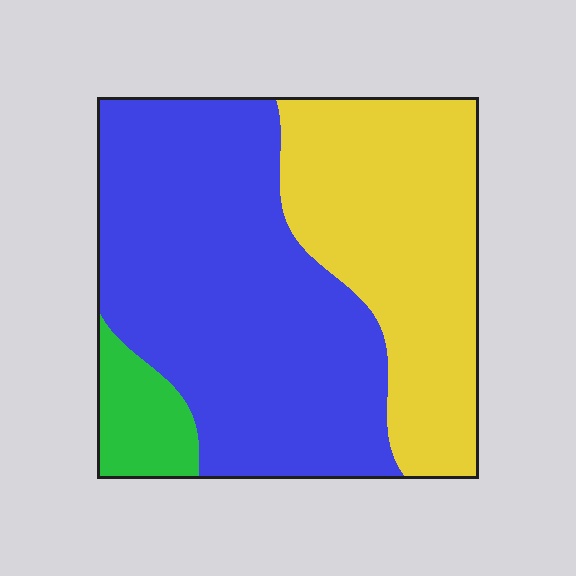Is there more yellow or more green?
Yellow.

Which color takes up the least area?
Green, at roughly 10%.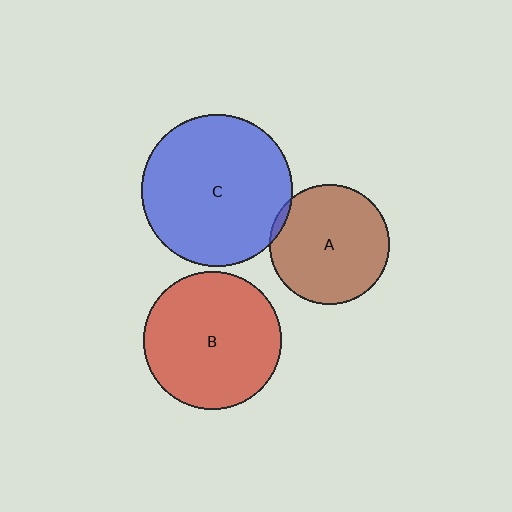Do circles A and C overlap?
Yes.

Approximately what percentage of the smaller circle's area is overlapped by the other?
Approximately 5%.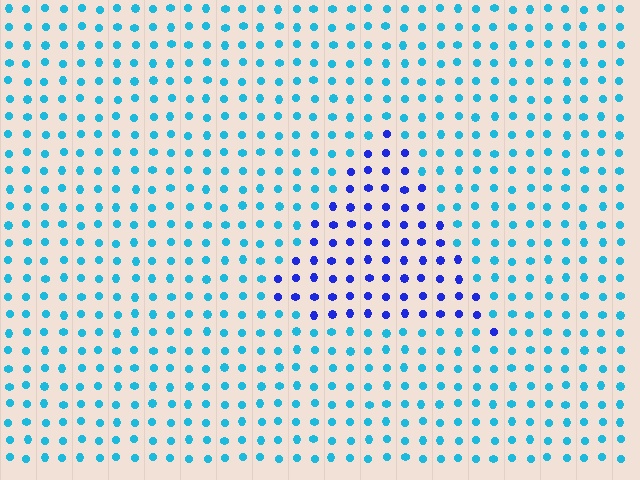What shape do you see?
I see a triangle.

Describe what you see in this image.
The image is filled with small cyan elements in a uniform arrangement. A triangle-shaped region is visible where the elements are tinted to a slightly different hue, forming a subtle color boundary.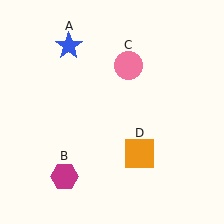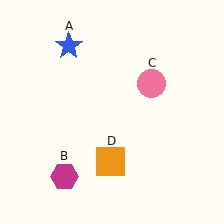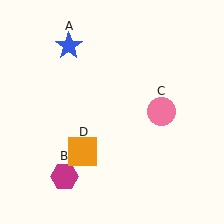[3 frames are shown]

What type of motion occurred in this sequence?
The pink circle (object C), orange square (object D) rotated clockwise around the center of the scene.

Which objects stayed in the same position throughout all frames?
Blue star (object A) and magenta hexagon (object B) remained stationary.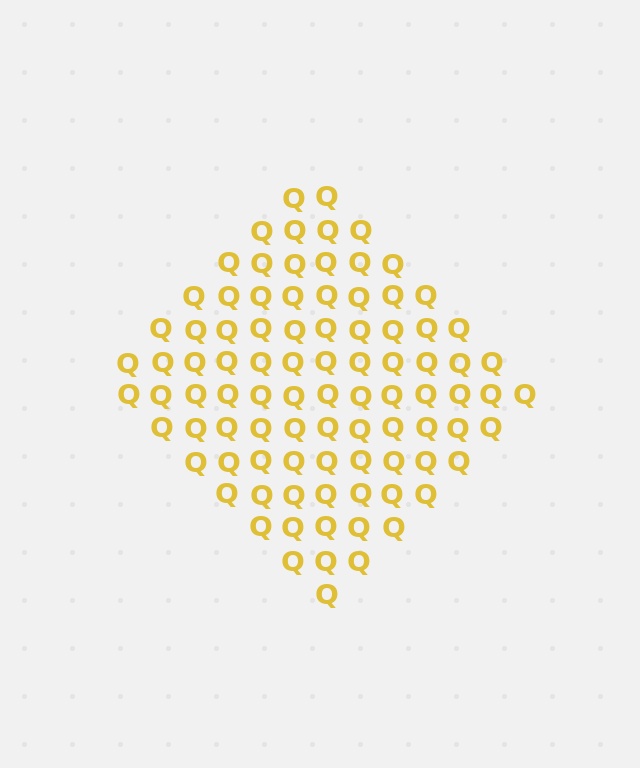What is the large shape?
The large shape is a diamond.